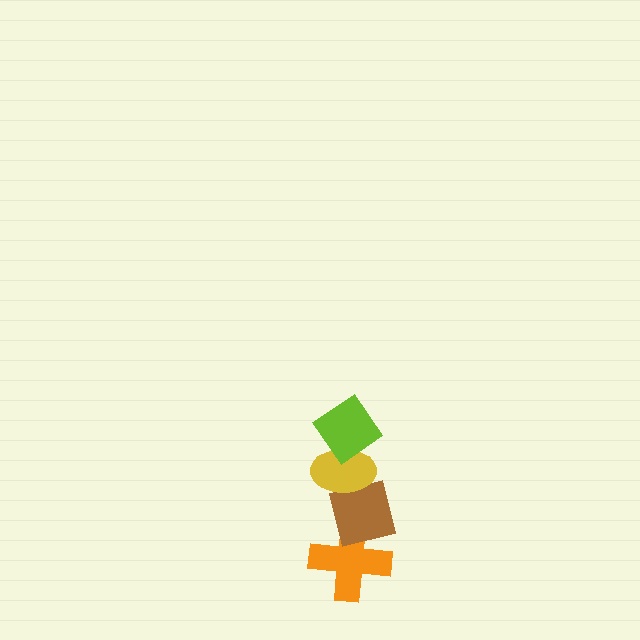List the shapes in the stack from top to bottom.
From top to bottom: the lime diamond, the yellow ellipse, the brown square, the orange cross.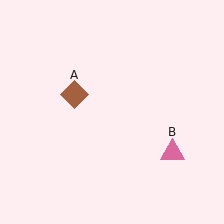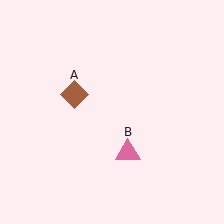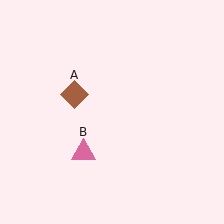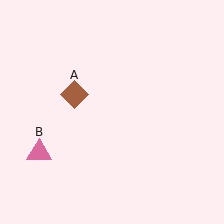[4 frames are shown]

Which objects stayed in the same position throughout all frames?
Brown diamond (object A) remained stationary.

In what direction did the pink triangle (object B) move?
The pink triangle (object B) moved left.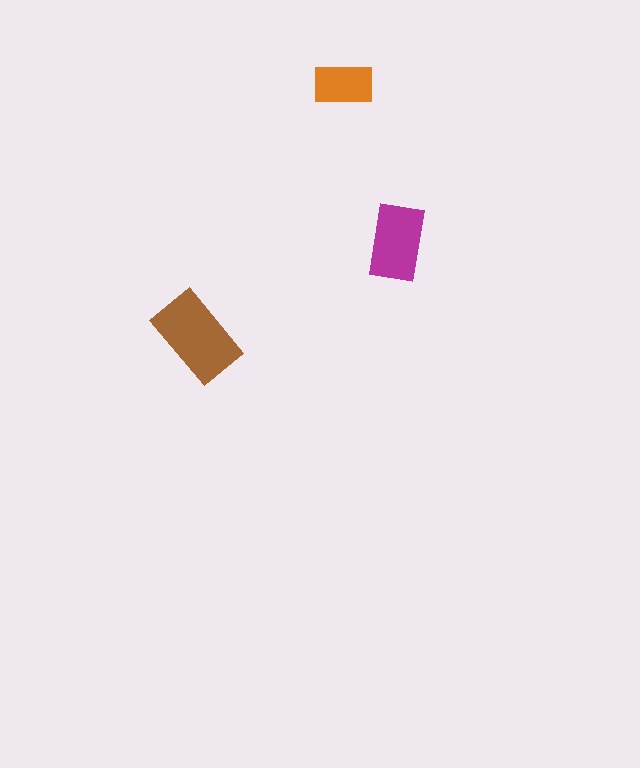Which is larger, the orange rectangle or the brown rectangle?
The brown one.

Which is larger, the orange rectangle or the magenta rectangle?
The magenta one.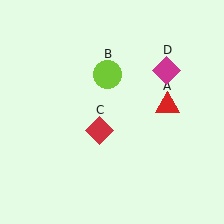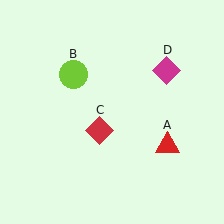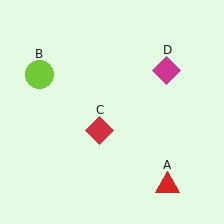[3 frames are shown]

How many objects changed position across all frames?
2 objects changed position: red triangle (object A), lime circle (object B).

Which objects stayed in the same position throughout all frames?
Red diamond (object C) and magenta diamond (object D) remained stationary.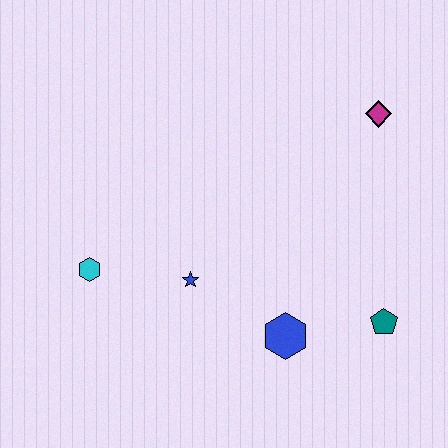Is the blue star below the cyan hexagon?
Yes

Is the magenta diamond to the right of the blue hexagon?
Yes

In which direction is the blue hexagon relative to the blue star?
The blue hexagon is to the right of the blue star.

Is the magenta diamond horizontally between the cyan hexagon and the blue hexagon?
No